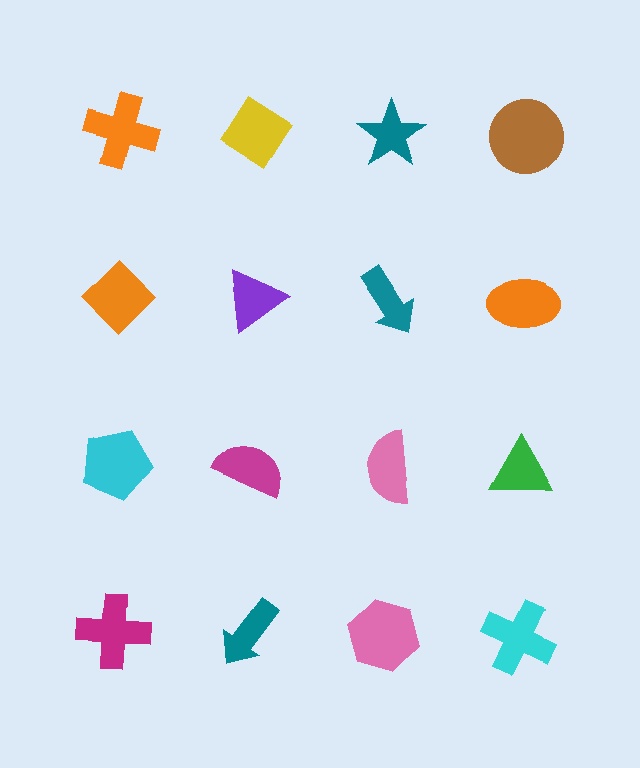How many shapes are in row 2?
4 shapes.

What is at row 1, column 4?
A brown circle.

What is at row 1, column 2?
A yellow diamond.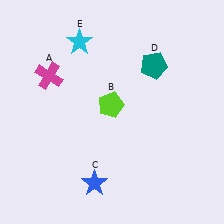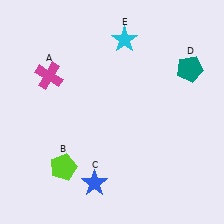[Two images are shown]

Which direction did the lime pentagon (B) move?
The lime pentagon (B) moved down.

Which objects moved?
The objects that moved are: the lime pentagon (B), the teal pentagon (D), the cyan star (E).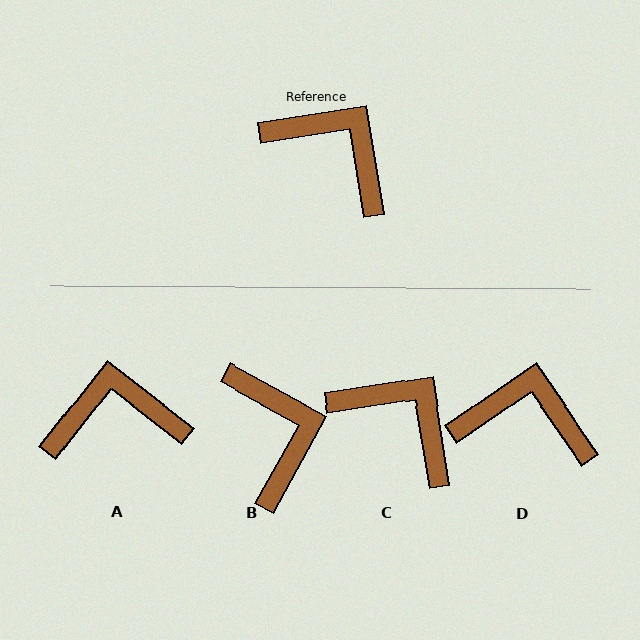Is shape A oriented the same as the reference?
No, it is off by about 43 degrees.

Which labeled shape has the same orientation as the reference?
C.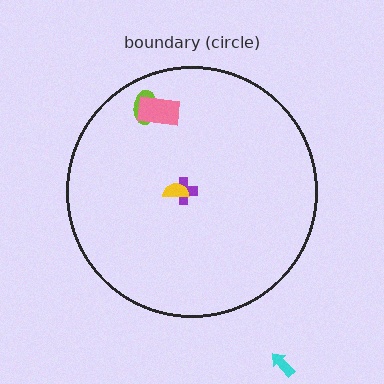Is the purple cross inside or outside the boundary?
Inside.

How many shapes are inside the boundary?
4 inside, 1 outside.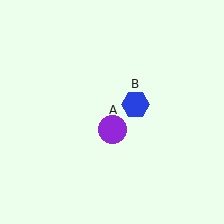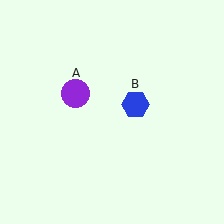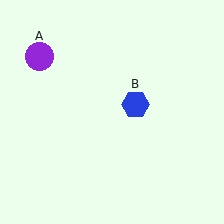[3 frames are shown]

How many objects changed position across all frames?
1 object changed position: purple circle (object A).